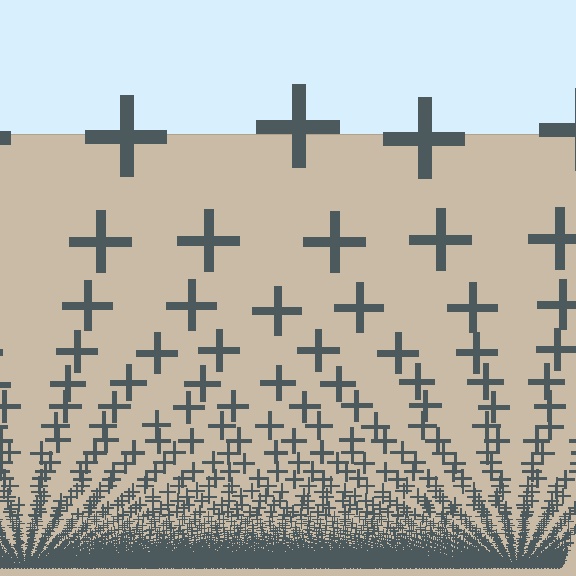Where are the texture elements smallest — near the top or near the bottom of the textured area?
Near the bottom.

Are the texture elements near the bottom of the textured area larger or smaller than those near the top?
Smaller. The gradient is inverted — elements near the bottom are smaller and denser.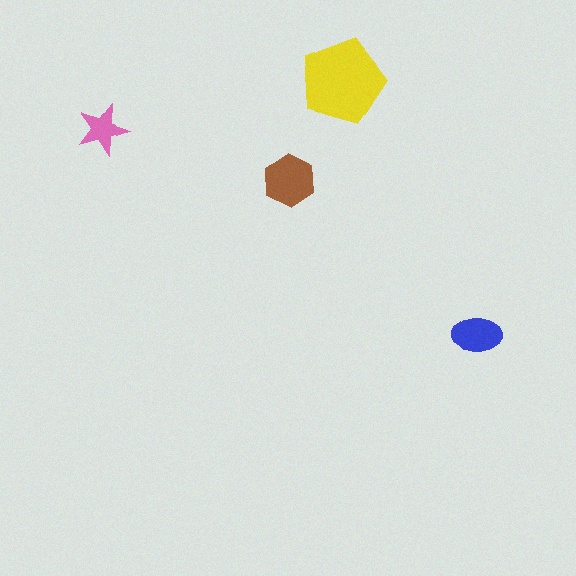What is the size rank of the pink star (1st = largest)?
4th.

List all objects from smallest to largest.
The pink star, the blue ellipse, the brown hexagon, the yellow pentagon.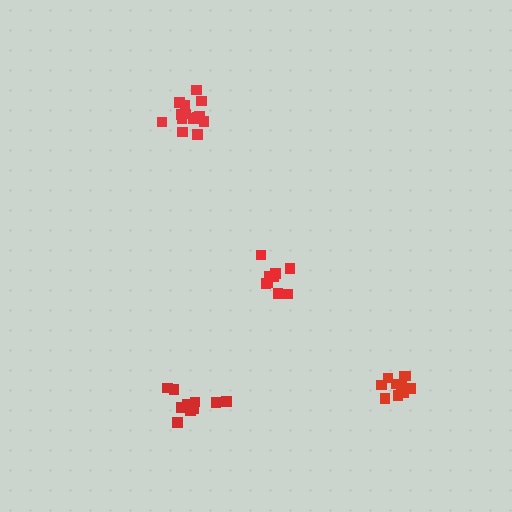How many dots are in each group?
Group 1: 10 dots, Group 2: 9 dots, Group 3: 11 dots, Group 4: 14 dots (44 total).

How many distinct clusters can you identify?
There are 4 distinct clusters.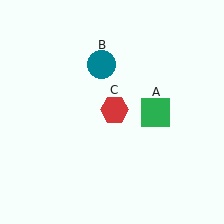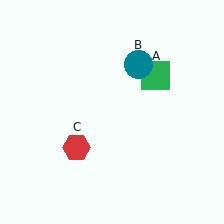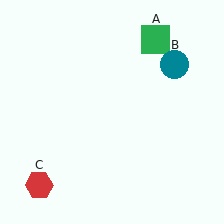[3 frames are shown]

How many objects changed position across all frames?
3 objects changed position: green square (object A), teal circle (object B), red hexagon (object C).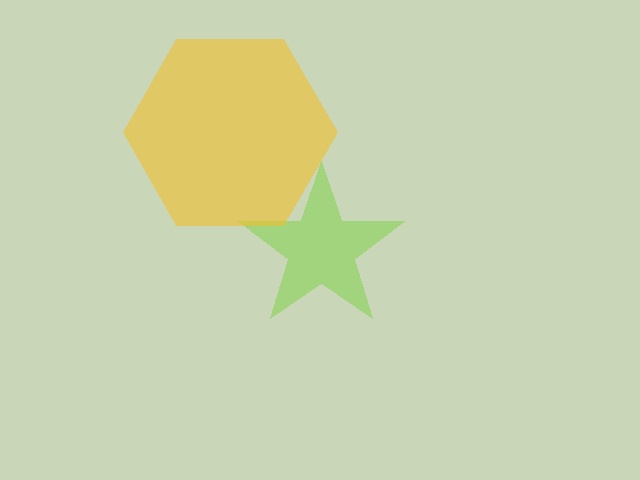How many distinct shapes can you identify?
There are 2 distinct shapes: a lime star, a yellow hexagon.